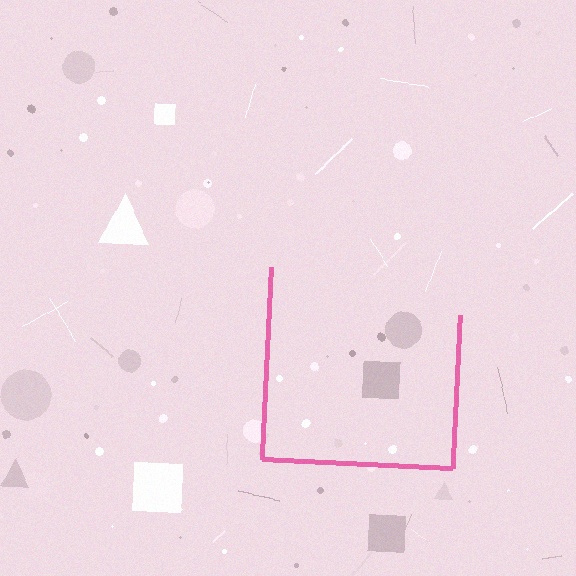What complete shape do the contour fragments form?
The contour fragments form a square.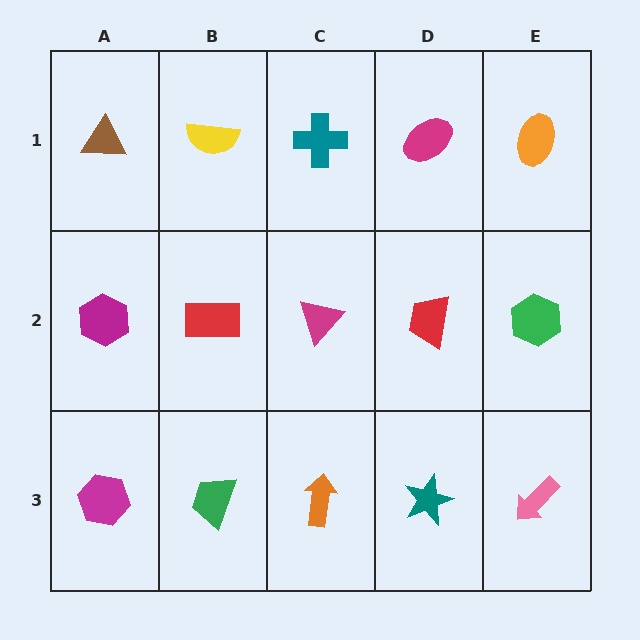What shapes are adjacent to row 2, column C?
A teal cross (row 1, column C), an orange arrow (row 3, column C), a red rectangle (row 2, column B), a red trapezoid (row 2, column D).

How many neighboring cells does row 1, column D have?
3.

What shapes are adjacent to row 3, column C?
A magenta triangle (row 2, column C), a green trapezoid (row 3, column B), a teal star (row 3, column D).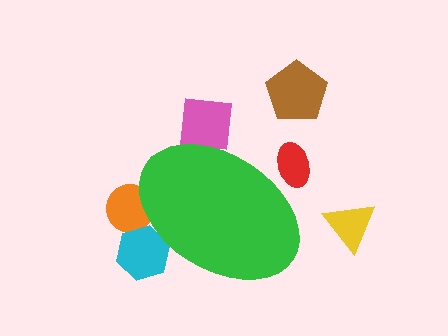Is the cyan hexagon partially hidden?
Yes, the cyan hexagon is partially hidden behind the green ellipse.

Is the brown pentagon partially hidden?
No, the brown pentagon is fully visible.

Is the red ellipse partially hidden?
Yes, the red ellipse is partially hidden behind the green ellipse.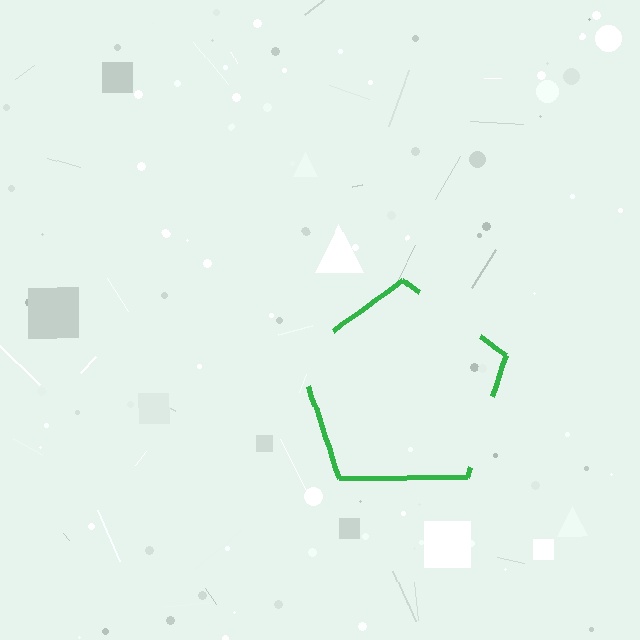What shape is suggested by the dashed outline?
The dashed outline suggests a pentagon.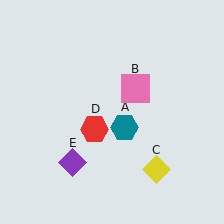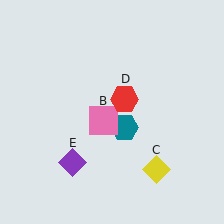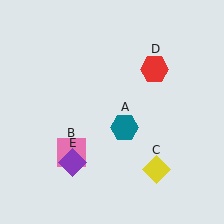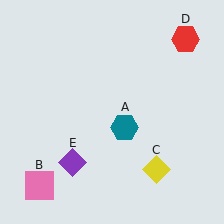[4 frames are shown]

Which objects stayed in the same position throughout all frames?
Teal hexagon (object A) and yellow diamond (object C) and purple diamond (object E) remained stationary.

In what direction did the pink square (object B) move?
The pink square (object B) moved down and to the left.